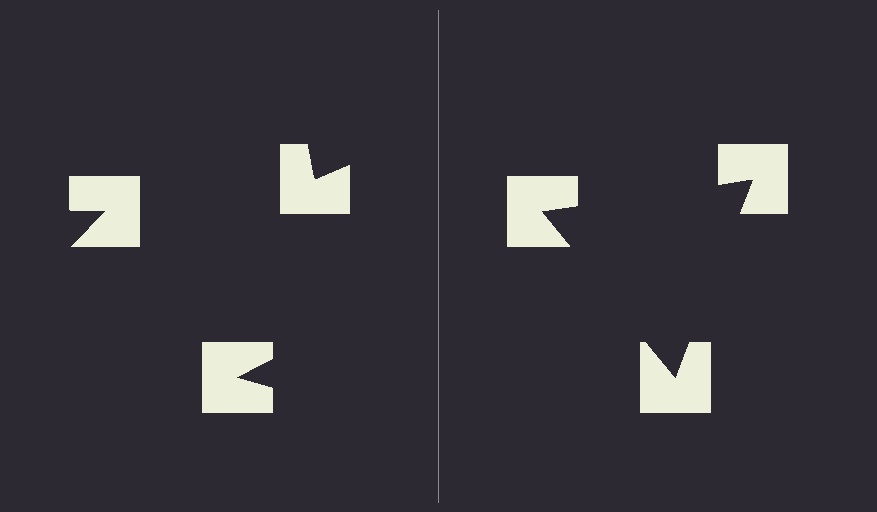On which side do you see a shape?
An illusory triangle appears on the right side. On the left side the wedge cuts are rotated, so no coherent shape forms.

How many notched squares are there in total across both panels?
6 — 3 on each side.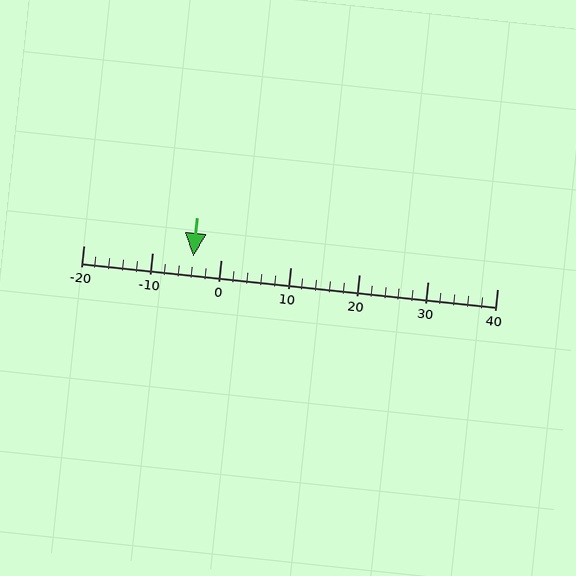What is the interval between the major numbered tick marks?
The major tick marks are spaced 10 units apart.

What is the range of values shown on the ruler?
The ruler shows values from -20 to 40.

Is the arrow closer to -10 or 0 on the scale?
The arrow is closer to 0.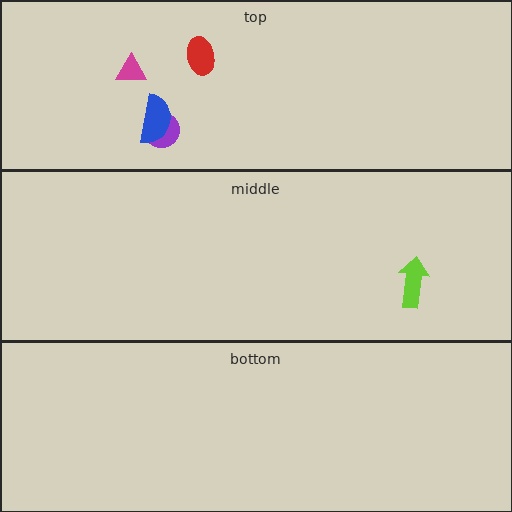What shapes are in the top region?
The purple circle, the magenta triangle, the blue semicircle, the red ellipse.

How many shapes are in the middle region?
1.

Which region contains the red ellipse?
The top region.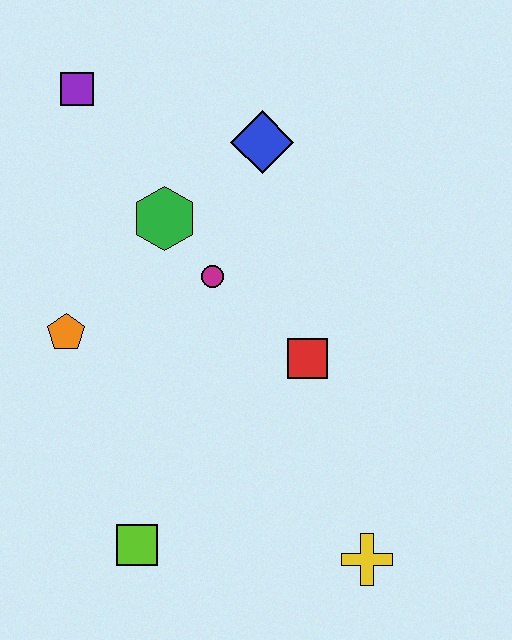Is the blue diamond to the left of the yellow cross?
Yes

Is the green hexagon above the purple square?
No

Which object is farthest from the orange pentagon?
The yellow cross is farthest from the orange pentagon.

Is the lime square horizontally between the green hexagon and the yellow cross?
No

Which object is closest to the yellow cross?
The red square is closest to the yellow cross.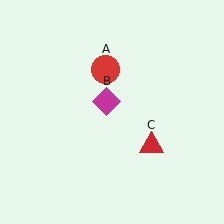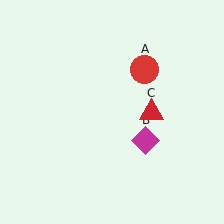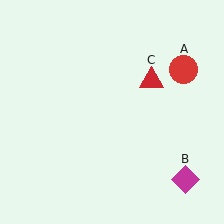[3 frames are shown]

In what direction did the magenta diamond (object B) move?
The magenta diamond (object B) moved down and to the right.